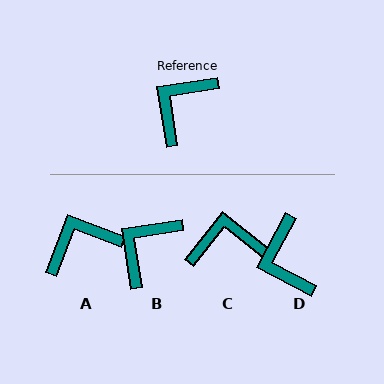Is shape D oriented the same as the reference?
No, it is off by about 53 degrees.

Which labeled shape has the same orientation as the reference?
B.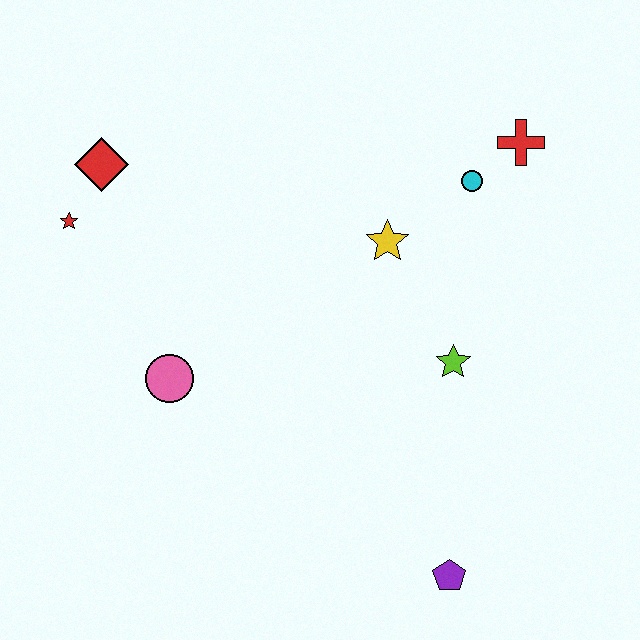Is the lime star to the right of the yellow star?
Yes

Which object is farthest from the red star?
The purple pentagon is farthest from the red star.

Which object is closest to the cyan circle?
The red cross is closest to the cyan circle.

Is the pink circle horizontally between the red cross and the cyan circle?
No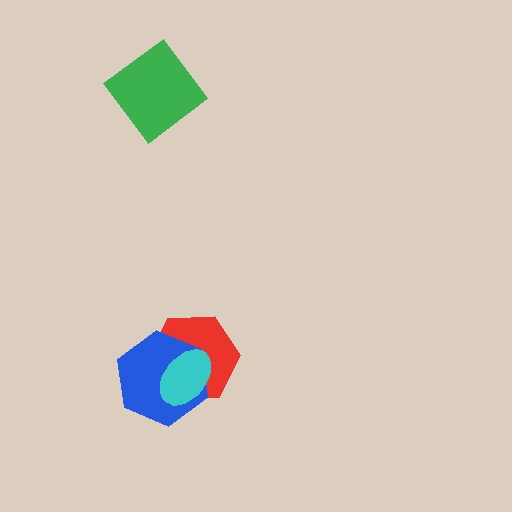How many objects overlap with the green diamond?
0 objects overlap with the green diamond.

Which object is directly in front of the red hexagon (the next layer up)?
The blue hexagon is directly in front of the red hexagon.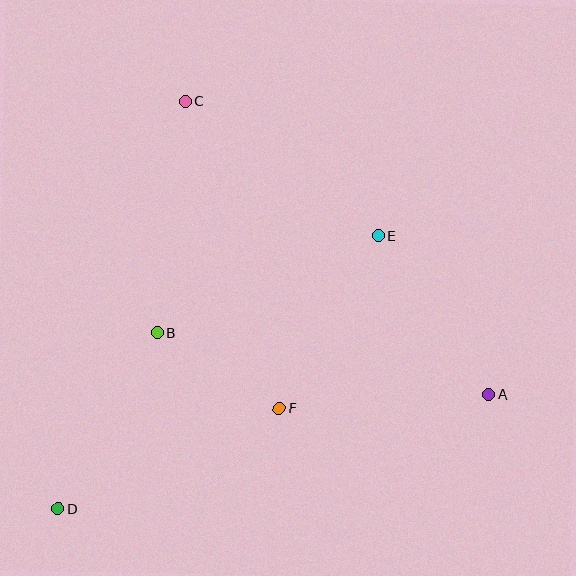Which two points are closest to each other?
Points B and F are closest to each other.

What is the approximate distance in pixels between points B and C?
The distance between B and C is approximately 233 pixels.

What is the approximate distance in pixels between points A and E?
The distance between A and E is approximately 193 pixels.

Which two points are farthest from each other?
Points A and D are farthest from each other.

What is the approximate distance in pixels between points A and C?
The distance between A and C is approximately 422 pixels.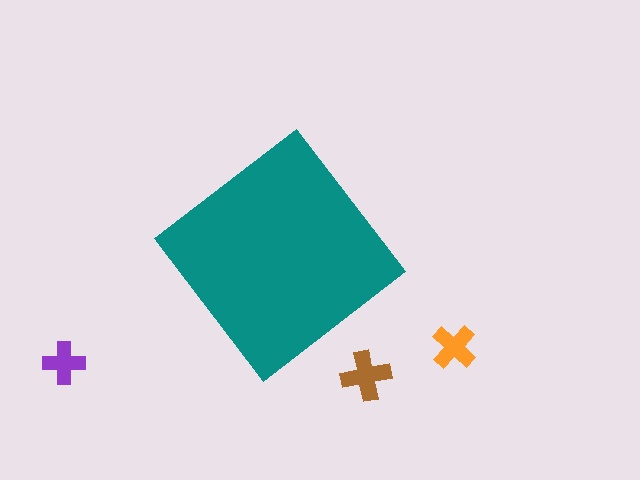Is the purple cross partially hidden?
No, the purple cross is fully visible.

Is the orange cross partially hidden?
No, the orange cross is fully visible.